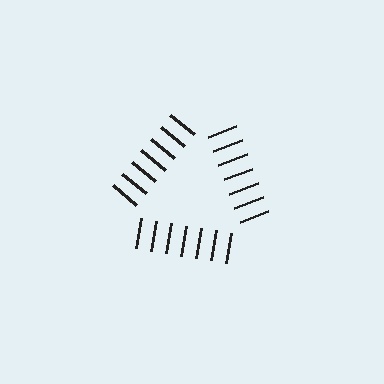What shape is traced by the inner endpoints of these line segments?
An illusory triangle — the line segments terminate on its edges but no continuous stroke is drawn.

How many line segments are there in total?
21 — 7 along each of the 3 edges.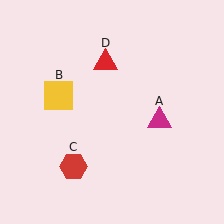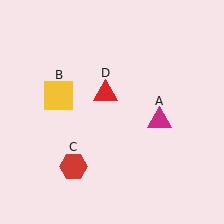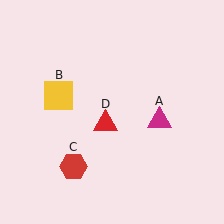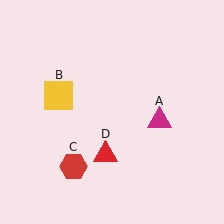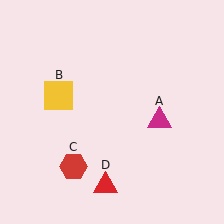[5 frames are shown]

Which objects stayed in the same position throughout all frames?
Magenta triangle (object A) and yellow square (object B) and red hexagon (object C) remained stationary.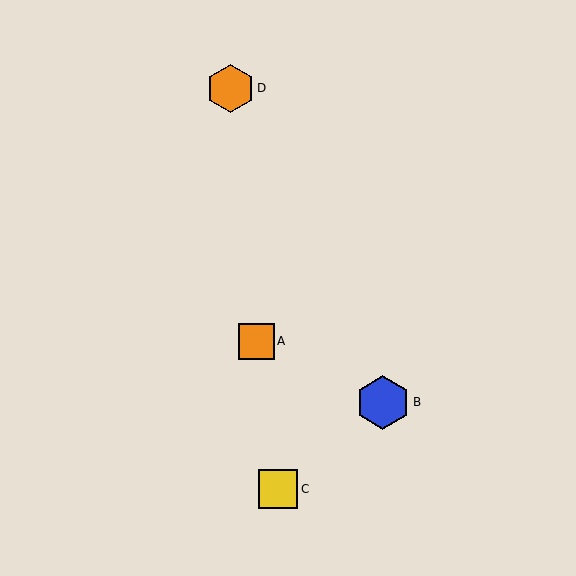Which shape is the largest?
The blue hexagon (labeled B) is the largest.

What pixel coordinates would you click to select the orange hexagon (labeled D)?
Click at (231, 88) to select the orange hexagon D.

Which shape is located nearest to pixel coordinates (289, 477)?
The yellow square (labeled C) at (278, 489) is nearest to that location.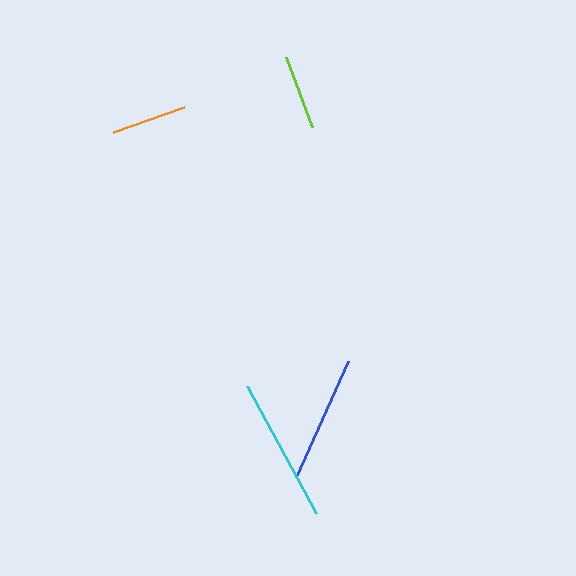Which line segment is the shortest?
The orange line is the shortest at approximately 75 pixels.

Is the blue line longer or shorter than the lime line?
The blue line is longer than the lime line.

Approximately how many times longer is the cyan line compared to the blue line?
The cyan line is approximately 1.1 times the length of the blue line.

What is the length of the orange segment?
The orange segment is approximately 75 pixels long.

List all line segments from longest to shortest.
From longest to shortest: cyan, blue, lime, orange.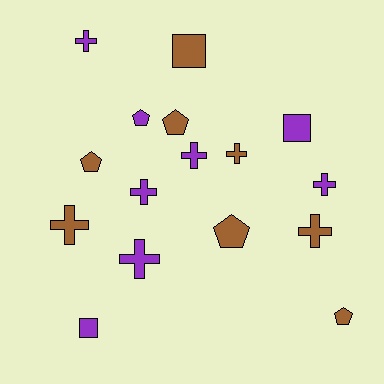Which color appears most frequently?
Purple, with 8 objects.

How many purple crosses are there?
There are 5 purple crosses.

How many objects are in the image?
There are 16 objects.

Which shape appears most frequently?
Cross, with 8 objects.